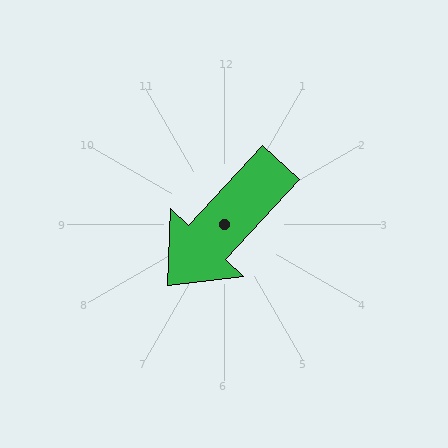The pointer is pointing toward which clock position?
Roughly 7 o'clock.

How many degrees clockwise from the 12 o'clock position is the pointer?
Approximately 223 degrees.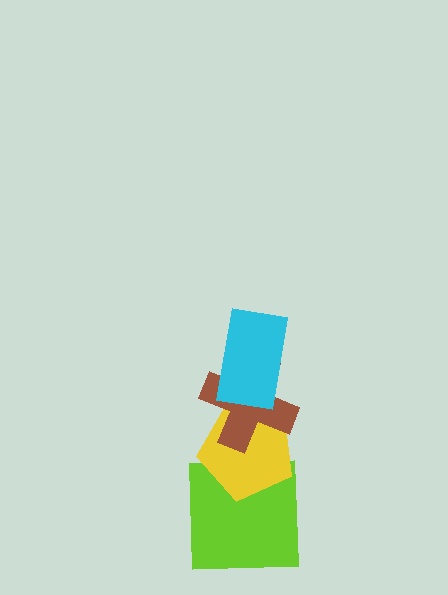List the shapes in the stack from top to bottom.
From top to bottom: the cyan rectangle, the brown cross, the yellow pentagon, the lime square.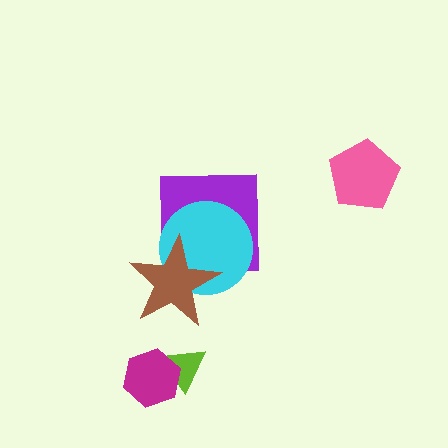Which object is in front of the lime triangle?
The magenta hexagon is in front of the lime triangle.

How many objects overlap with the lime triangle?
1 object overlaps with the lime triangle.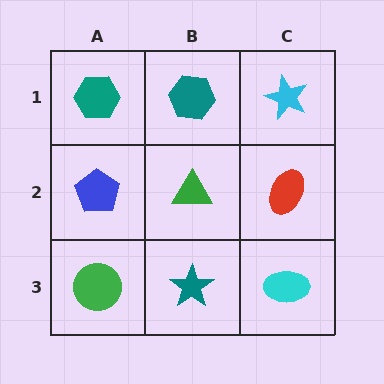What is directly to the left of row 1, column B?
A teal hexagon.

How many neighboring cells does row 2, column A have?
3.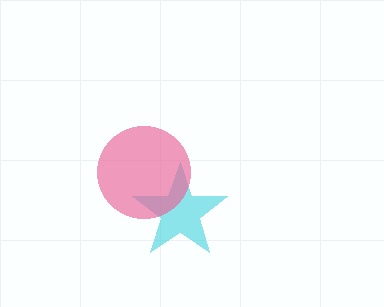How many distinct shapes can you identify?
There are 2 distinct shapes: a cyan star, a pink circle.